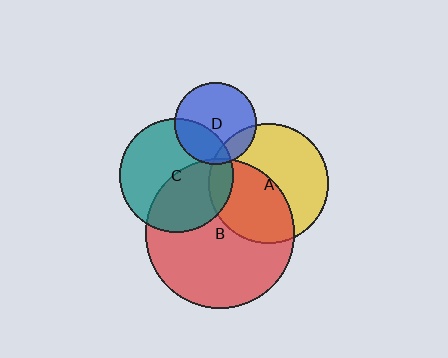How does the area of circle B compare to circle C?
Approximately 1.7 times.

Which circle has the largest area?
Circle B (red).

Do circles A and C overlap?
Yes.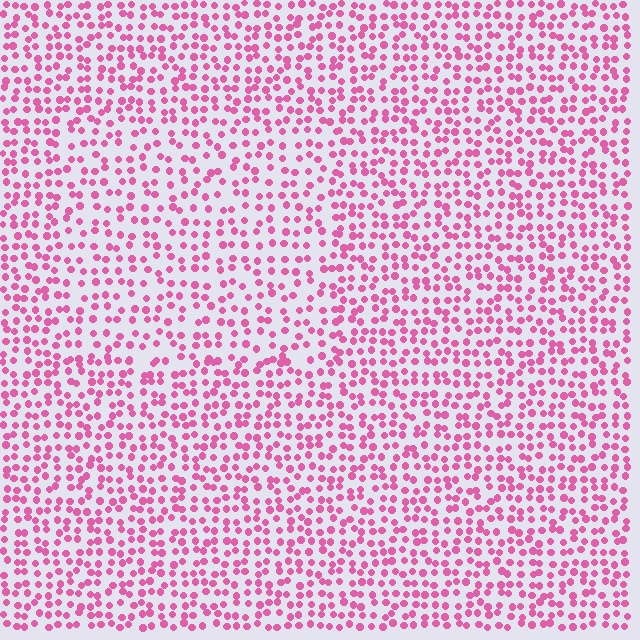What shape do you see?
I see a rectangle.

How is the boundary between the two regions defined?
The boundary is defined by a change in element density (approximately 1.4x ratio). All elements are the same color, size, and shape.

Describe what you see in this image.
The image contains small pink elements arranged at two different densities. A rectangle-shaped region is visible where the elements are less densely packed than the surrounding area.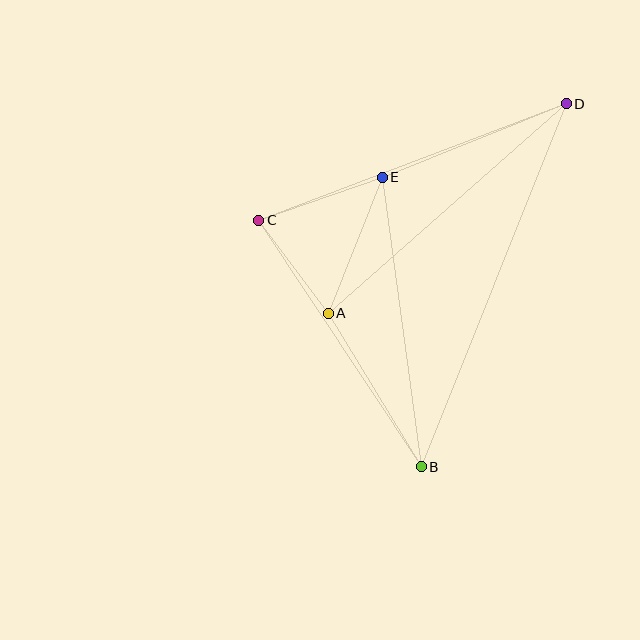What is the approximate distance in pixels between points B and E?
The distance between B and E is approximately 292 pixels.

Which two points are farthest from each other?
Points B and D are farthest from each other.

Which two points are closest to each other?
Points A and C are closest to each other.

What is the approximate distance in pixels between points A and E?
The distance between A and E is approximately 146 pixels.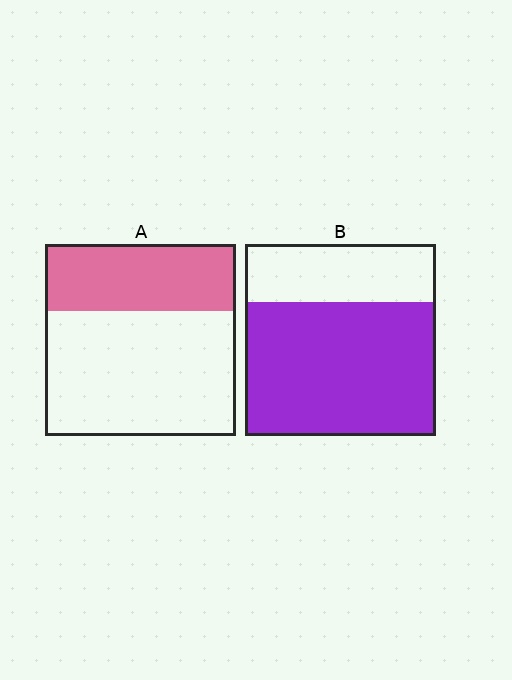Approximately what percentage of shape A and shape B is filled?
A is approximately 35% and B is approximately 70%.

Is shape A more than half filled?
No.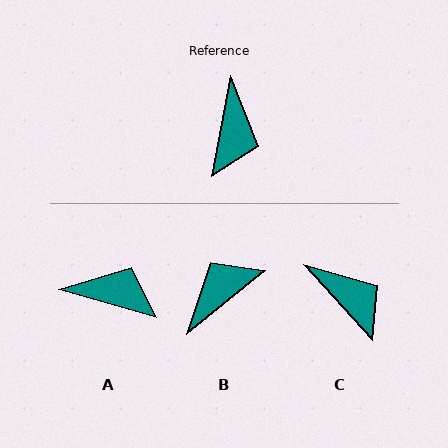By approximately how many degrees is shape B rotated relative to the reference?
Approximately 139 degrees counter-clockwise.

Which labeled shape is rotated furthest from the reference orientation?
B, about 139 degrees away.